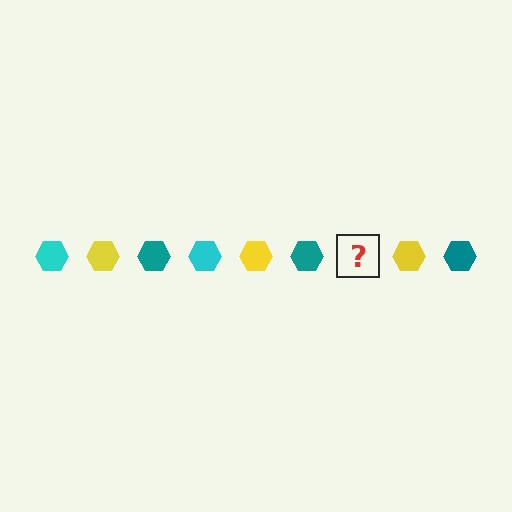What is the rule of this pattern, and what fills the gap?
The rule is that the pattern cycles through cyan, yellow, teal hexagons. The gap should be filled with a cyan hexagon.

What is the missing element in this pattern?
The missing element is a cyan hexagon.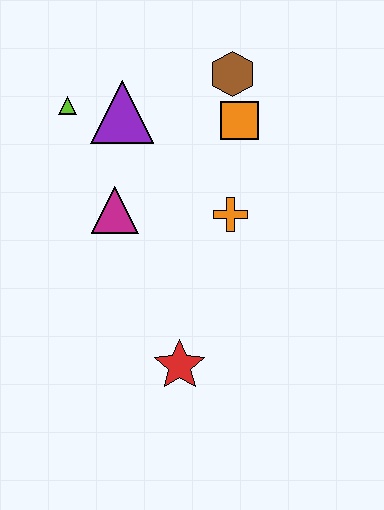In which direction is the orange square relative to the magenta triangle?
The orange square is to the right of the magenta triangle.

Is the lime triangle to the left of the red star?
Yes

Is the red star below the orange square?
Yes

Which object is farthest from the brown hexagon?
The red star is farthest from the brown hexagon.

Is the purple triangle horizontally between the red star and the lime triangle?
Yes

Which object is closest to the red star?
The orange cross is closest to the red star.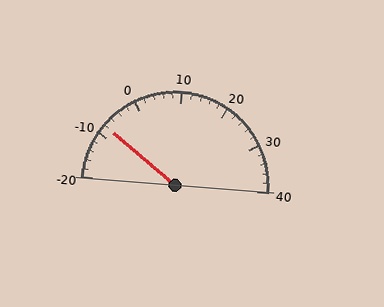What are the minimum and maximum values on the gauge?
The gauge ranges from -20 to 40.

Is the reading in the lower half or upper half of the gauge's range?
The reading is in the lower half of the range (-20 to 40).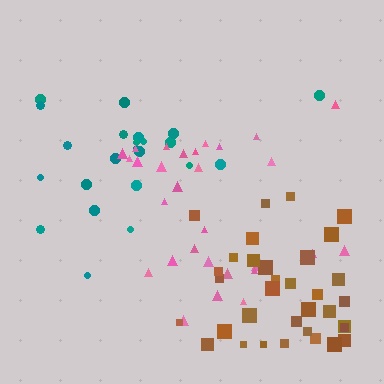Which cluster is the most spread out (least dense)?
Teal.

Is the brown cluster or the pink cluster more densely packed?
Brown.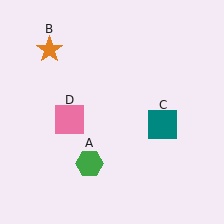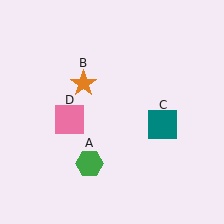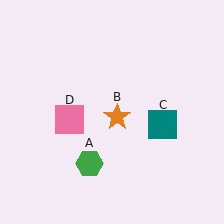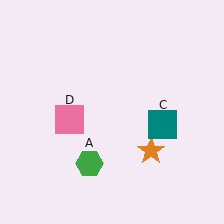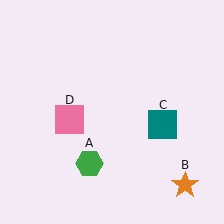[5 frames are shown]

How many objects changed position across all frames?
1 object changed position: orange star (object B).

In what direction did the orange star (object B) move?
The orange star (object B) moved down and to the right.